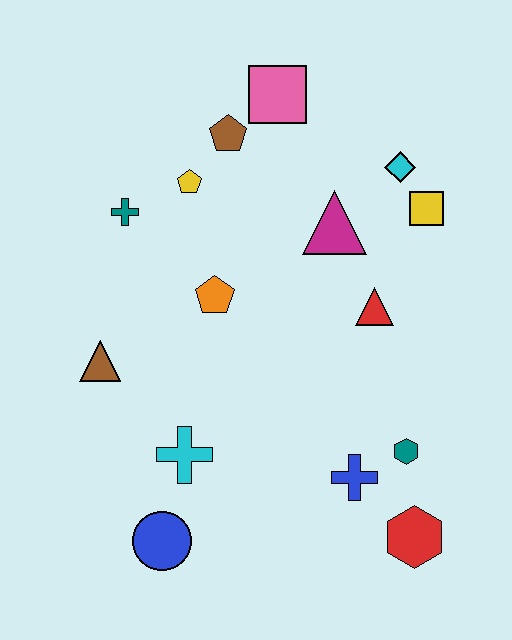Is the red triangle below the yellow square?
Yes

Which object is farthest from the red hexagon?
The pink square is farthest from the red hexagon.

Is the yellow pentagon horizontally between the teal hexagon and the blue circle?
Yes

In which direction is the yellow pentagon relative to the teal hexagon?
The yellow pentagon is above the teal hexagon.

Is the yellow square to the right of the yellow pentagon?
Yes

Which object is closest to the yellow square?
The cyan diamond is closest to the yellow square.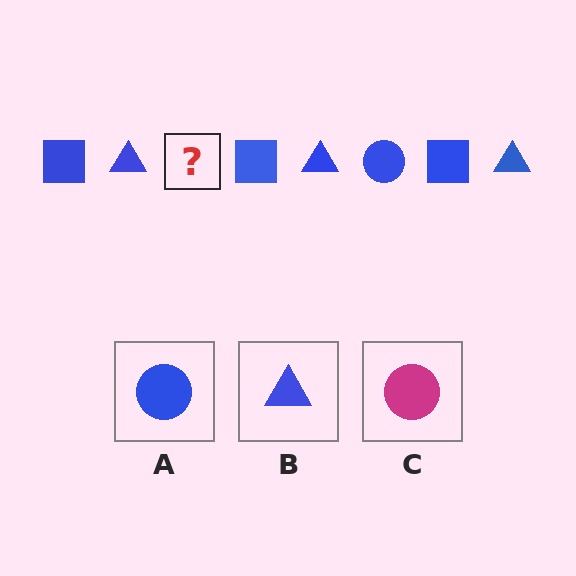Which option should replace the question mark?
Option A.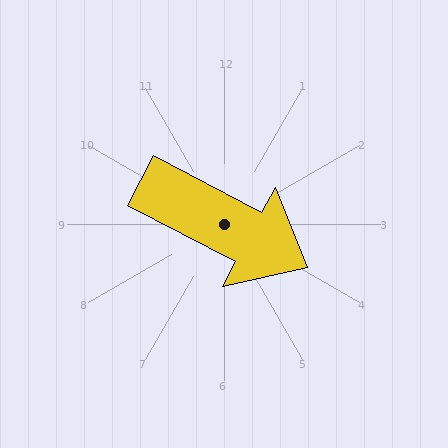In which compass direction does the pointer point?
Southeast.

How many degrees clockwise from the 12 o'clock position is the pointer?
Approximately 118 degrees.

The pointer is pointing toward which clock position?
Roughly 4 o'clock.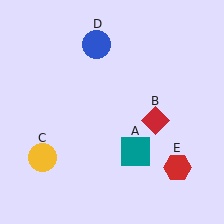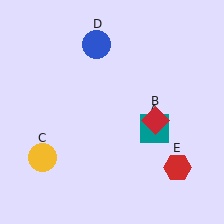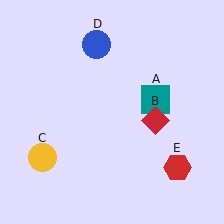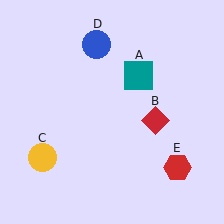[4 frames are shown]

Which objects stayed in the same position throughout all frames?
Red diamond (object B) and yellow circle (object C) and blue circle (object D) and red hexagon (object E) remained stationary.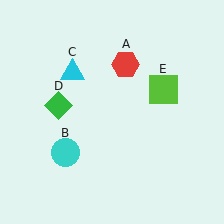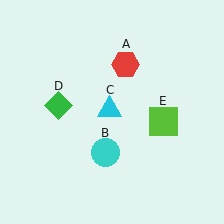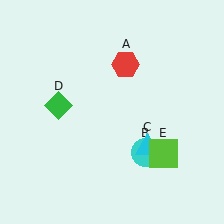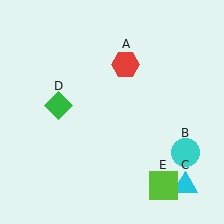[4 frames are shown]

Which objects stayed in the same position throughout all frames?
Red hexagon (object A) and green diamond (object D) remained stationary.